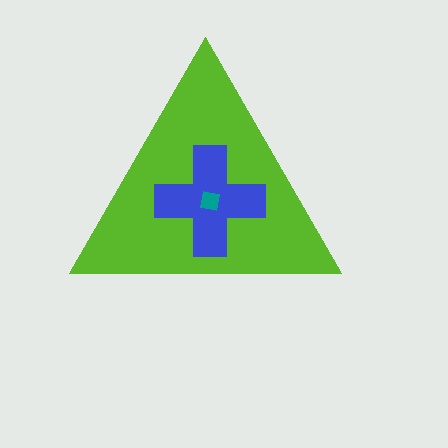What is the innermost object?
The teal square.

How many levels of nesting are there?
3.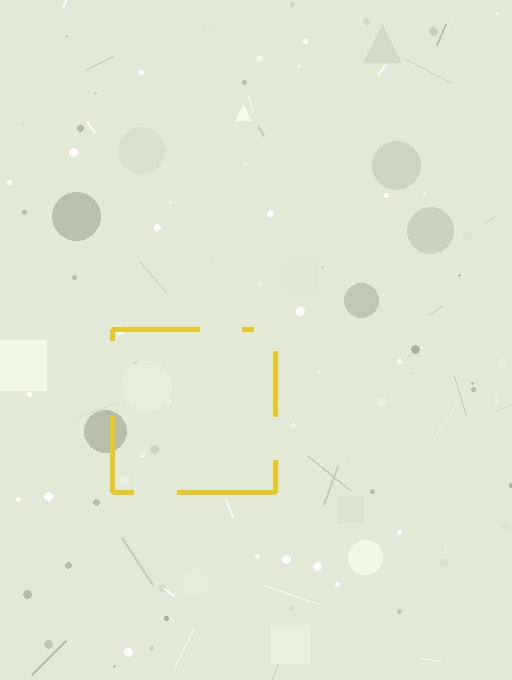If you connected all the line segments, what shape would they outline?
They would outline a square.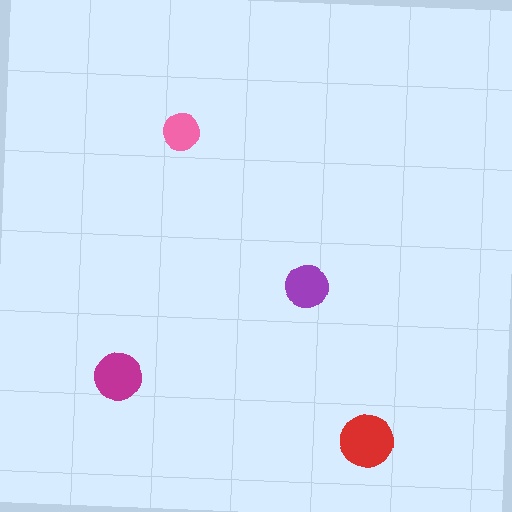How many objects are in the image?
There are 4 objects in the image.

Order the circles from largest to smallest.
the red one, the magenta one, the purple one, the pink one.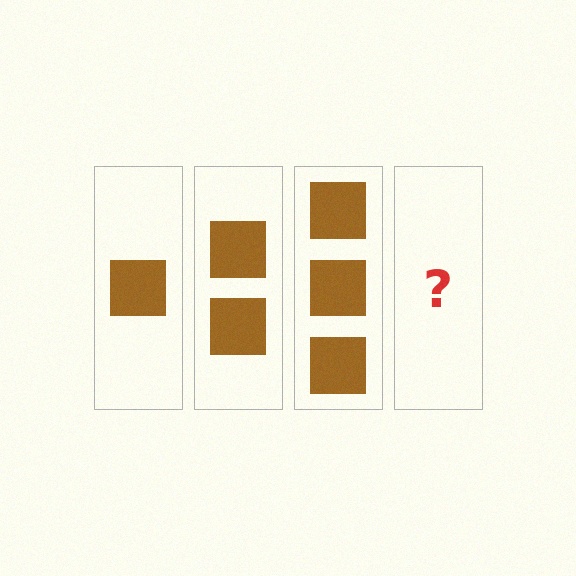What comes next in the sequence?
The next element should be 4 squares.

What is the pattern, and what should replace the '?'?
The pattern is that each step adds one more square. The '?' should be 4 squares.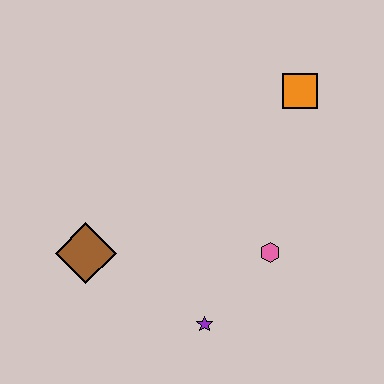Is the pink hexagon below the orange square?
Yes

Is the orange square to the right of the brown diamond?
Yes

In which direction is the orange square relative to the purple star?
The orange square is above the purple star.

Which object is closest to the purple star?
The pink hexagon is closest to the purple star.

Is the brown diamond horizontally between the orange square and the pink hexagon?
No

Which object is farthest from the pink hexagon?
The brown diamond is farthest from the pink hexagon.